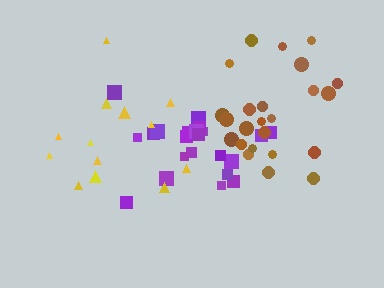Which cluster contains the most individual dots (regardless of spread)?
Brown (24).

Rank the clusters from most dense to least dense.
purple, brown, yellow.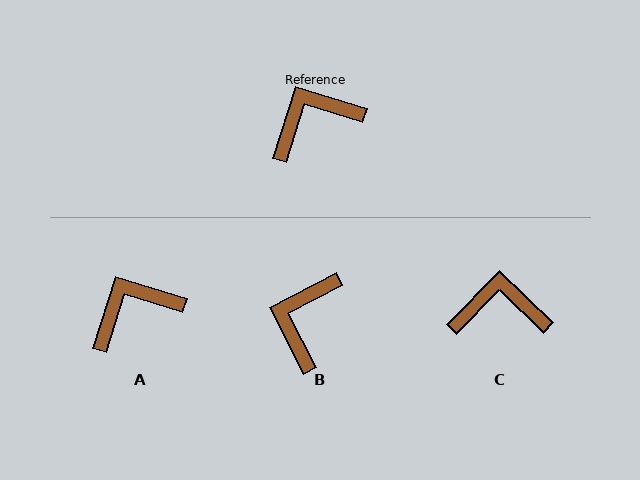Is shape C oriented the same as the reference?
No, it is off by about 27 degrees.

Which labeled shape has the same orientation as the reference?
A.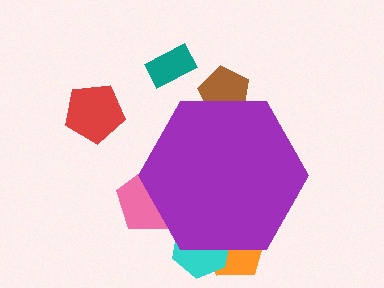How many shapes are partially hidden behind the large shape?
4 shapes are partially hidden.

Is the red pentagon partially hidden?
No, the red pentagon is fully visible.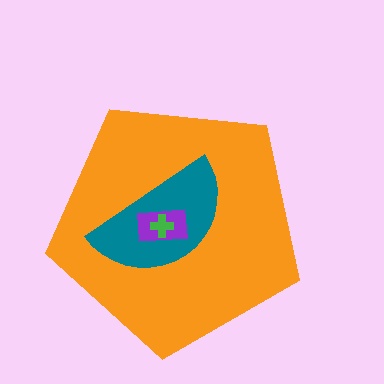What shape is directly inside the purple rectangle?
The green cross.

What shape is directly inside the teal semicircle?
The purple rectangle.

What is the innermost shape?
The green cross.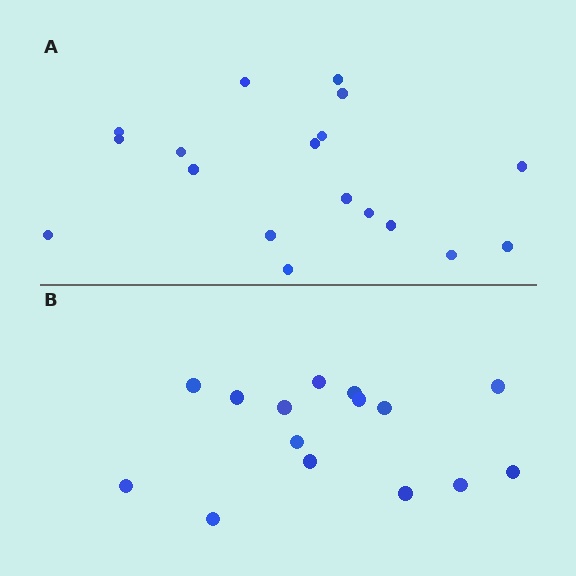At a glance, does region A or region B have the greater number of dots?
Region A (the top region) has more dots.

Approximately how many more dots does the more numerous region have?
Region A has just a few more — roughly 2 or 3 more dots than region B.